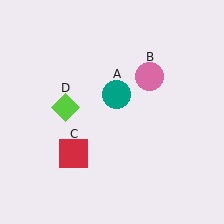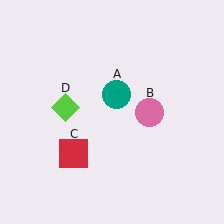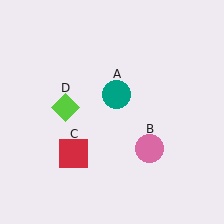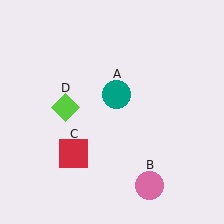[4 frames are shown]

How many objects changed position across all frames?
1 object changed position: pink circle (object B).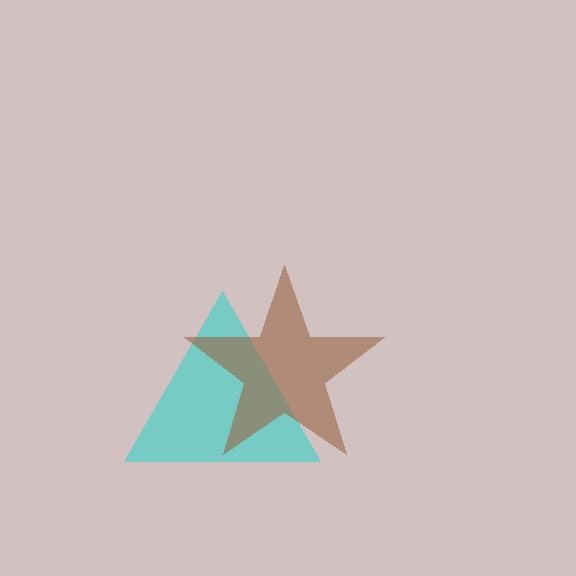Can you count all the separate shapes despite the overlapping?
Yes, there are 2 separate shapes.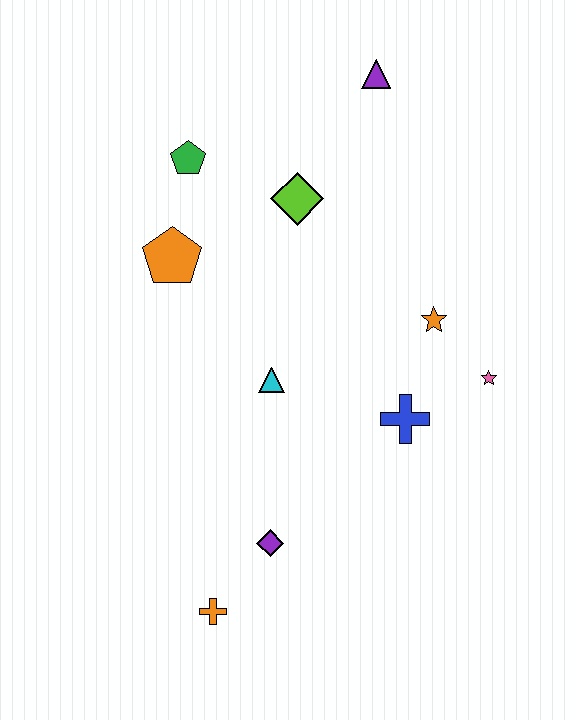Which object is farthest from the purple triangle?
The orange cross is farthest from the purple triangle.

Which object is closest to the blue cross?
The pink star is closest to the blue cross.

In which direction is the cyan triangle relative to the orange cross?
The cyan triangle is above the orange cross.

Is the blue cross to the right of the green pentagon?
Yes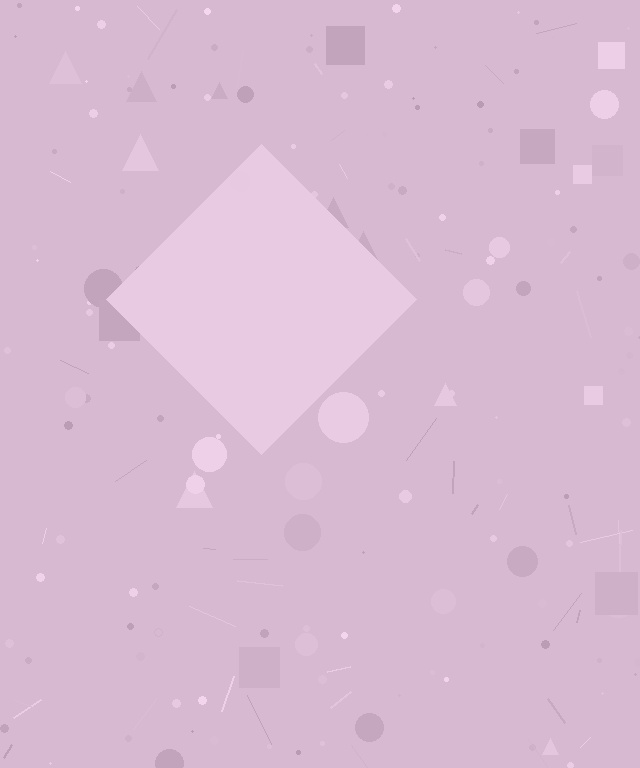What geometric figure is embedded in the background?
A diamond is embedded in the background.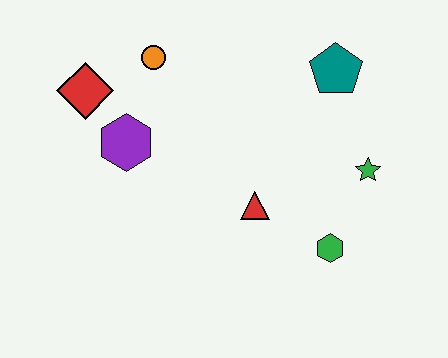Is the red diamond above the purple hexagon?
Yes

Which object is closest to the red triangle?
The green hexagon is closest to the red triangle.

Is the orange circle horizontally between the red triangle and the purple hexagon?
Yes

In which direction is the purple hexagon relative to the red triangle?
The purple hexagon is to the left of the red triangle.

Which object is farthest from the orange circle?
The green hexagon is farthest from the orange circle.